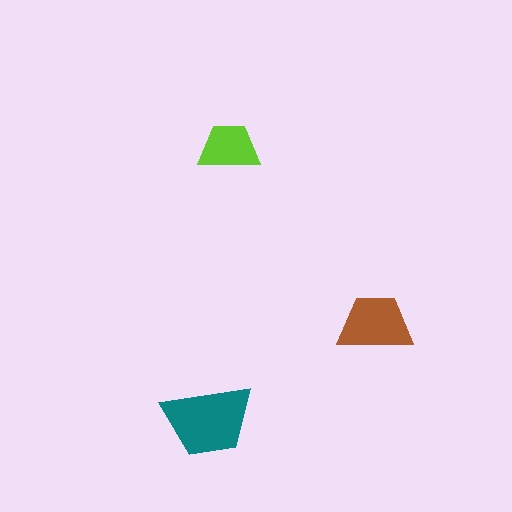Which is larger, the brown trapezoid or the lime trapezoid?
The brown one.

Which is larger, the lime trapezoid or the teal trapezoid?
The teal one.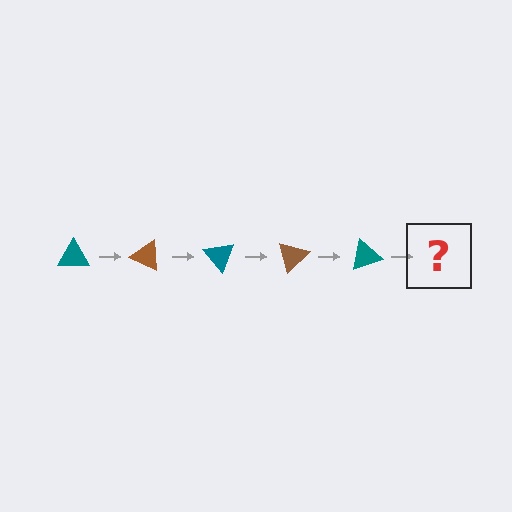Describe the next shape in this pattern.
It should be a brown triangle, rotated 125 degrees from the start.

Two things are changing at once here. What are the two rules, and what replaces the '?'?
The two rules are that it rotates 25 degrees each step and the color cycles through teal and brown. The '?' should be a brown triangle, rotated 125 degrees from the start.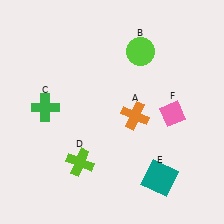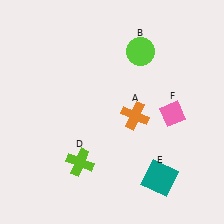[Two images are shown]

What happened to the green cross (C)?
The green cross (C) was removed in Image 2. It was in the top-left area of Image 1.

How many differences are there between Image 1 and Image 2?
There is 1 difference between the two images.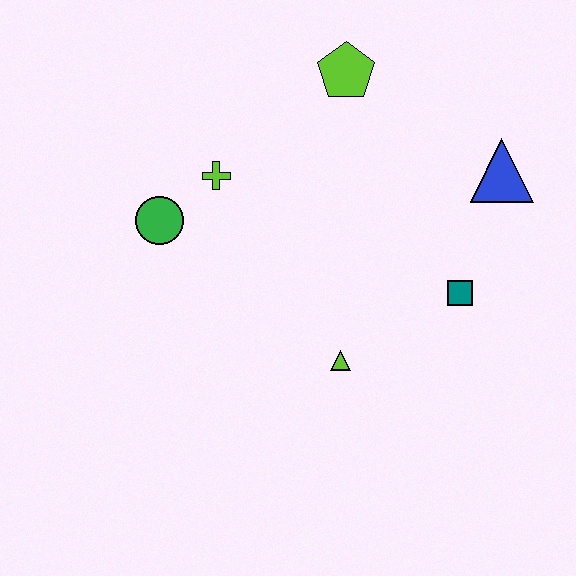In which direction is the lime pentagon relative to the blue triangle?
The lime pentagon is to the left of the blue triangle.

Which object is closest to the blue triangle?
The teal square is closest to the blue triangle.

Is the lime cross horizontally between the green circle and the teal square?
Yes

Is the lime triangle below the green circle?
Yes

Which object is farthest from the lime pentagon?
The lime triangle is farthest from the lime pentagon.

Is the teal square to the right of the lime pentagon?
Yes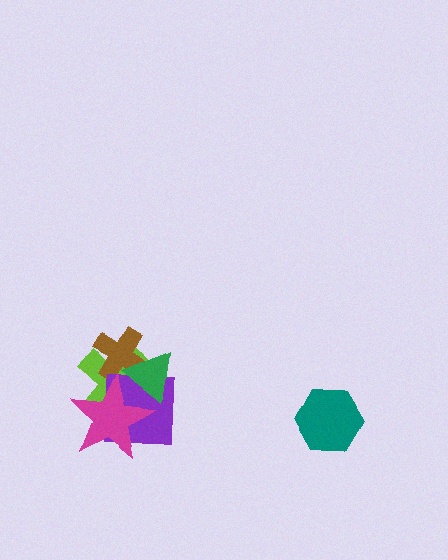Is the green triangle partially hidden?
Yes, it is partially covered by another shape.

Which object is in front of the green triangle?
The magenta star is in front of the green triangle.